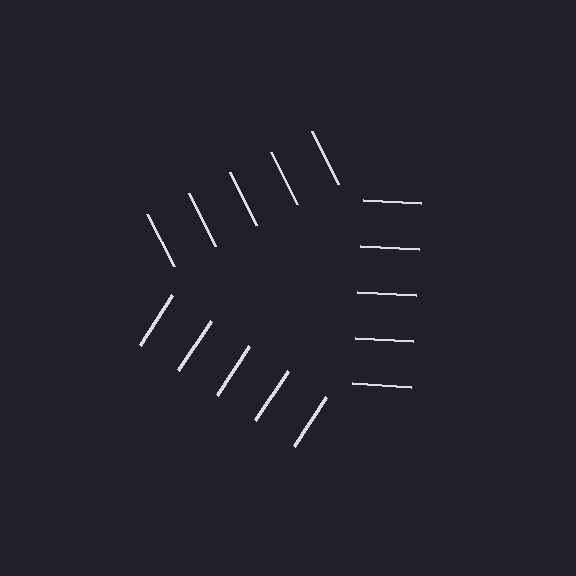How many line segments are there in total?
15 — 5 along each of the 3 edges.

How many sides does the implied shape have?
3 sides — the line-ends trace a triangle.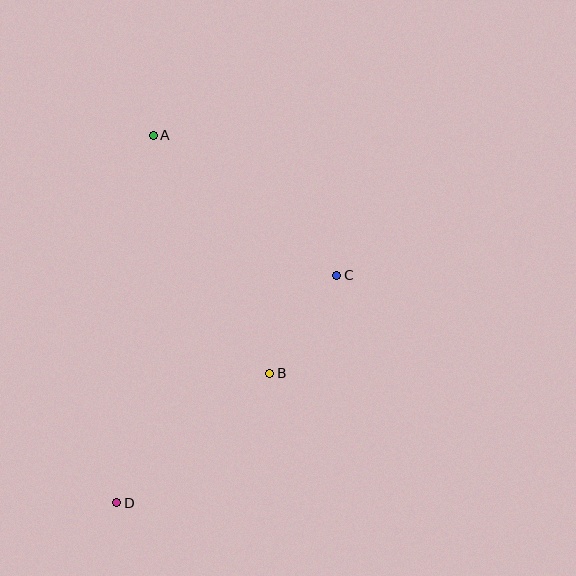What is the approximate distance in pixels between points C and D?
The distance between C and D is approximately 317 pixels.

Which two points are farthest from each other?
Points A and D are farthest from each other.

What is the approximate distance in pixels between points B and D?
The distance between B and D is approximately 200 pixels.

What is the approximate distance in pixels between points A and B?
The distance between A and B is approximately 265 pixels.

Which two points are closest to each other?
Points B and C are closest to each other.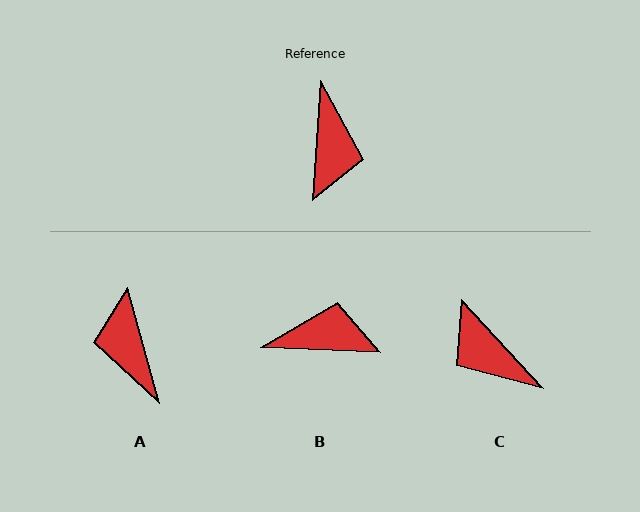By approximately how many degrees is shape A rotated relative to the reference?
Approximately 161 degrees clockwise.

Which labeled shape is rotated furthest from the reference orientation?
A, about 161 degrees away.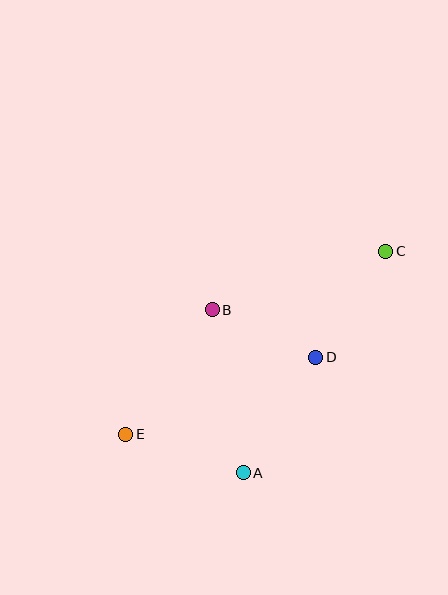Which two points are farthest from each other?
Points C and E are farthest from each other.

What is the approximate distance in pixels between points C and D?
The distance between C and D is approximately 127 pixels.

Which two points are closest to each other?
Points B and D are closest to each other.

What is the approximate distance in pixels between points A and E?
The distance between A and E is approximately 124 pixels.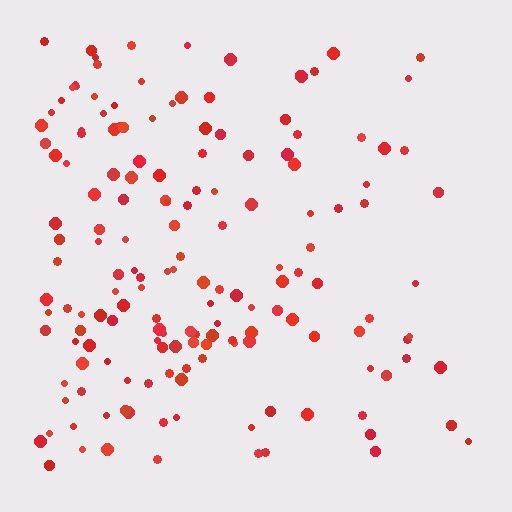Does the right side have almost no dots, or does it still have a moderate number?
Still a moderate number, just noticeably fewer than the left.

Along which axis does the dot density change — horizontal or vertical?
Horizontal.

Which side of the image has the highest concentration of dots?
The left.